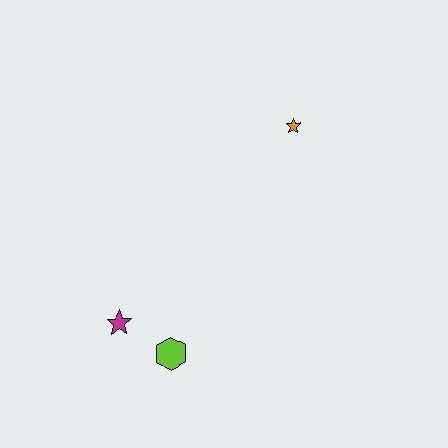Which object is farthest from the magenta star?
The orange star is farthest from the magenta star.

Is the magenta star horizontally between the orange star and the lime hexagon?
No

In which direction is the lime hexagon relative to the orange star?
The lime hexagon is below the orange star.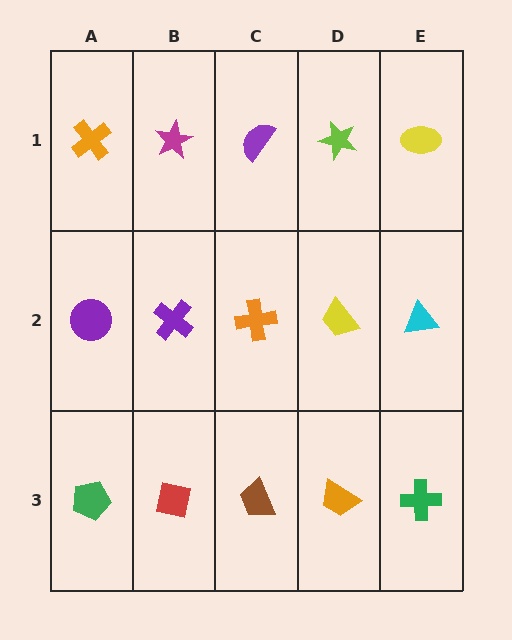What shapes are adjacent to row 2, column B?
A magenta star (row 1, column B), a red square (row 3, column B), a purple circle (row 2, column A), an orange cross (row 2, column C).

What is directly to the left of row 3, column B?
A green pentagon.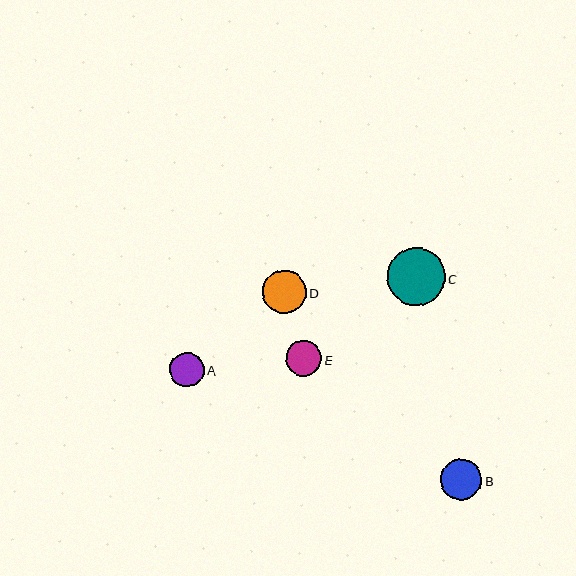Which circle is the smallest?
Circle A is the smallest with a size of approximately 35 pixels.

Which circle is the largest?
Circle C is the largest with a size of approximately 57 pixels.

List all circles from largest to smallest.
From largest to smallest: C, D, B, E, A.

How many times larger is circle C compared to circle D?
Circle C is approximately 1.3 times the size of circle D.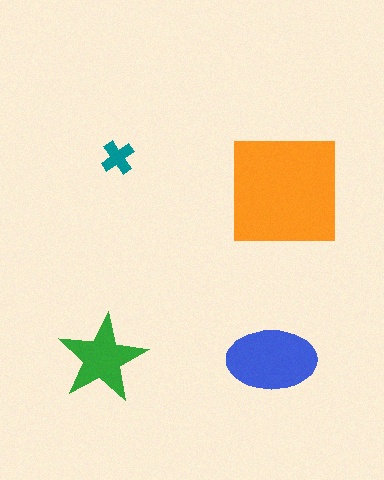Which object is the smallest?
The teal cross.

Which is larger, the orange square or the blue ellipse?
The orange square.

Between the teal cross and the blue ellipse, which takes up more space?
The blue ellipse.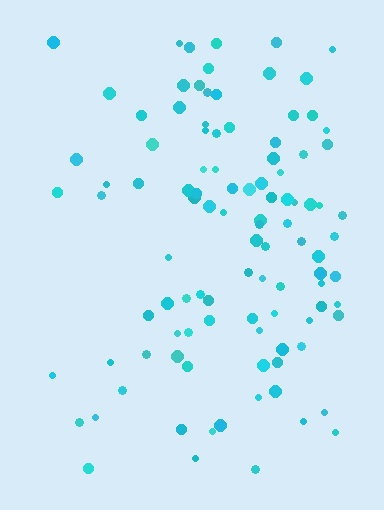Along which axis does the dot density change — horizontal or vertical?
Horizontal.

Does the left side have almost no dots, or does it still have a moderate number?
Still a moderate number, just noticeably fewer than the right.